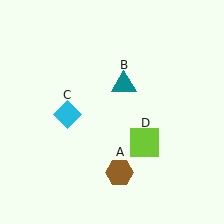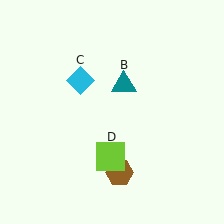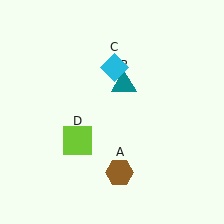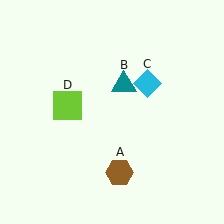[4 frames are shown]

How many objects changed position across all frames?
2 objects changed position: cyan diamond (object C), lime square (object D).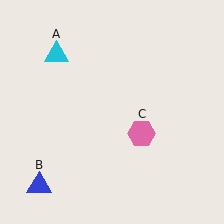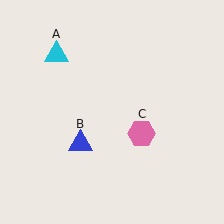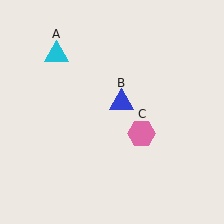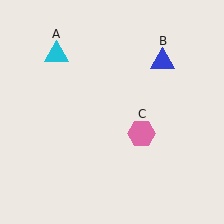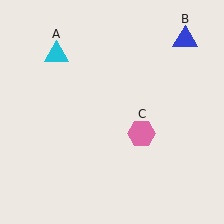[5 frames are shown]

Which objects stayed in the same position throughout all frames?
Cyan triangle (object A) and pink hexagon (object C) remained stationary.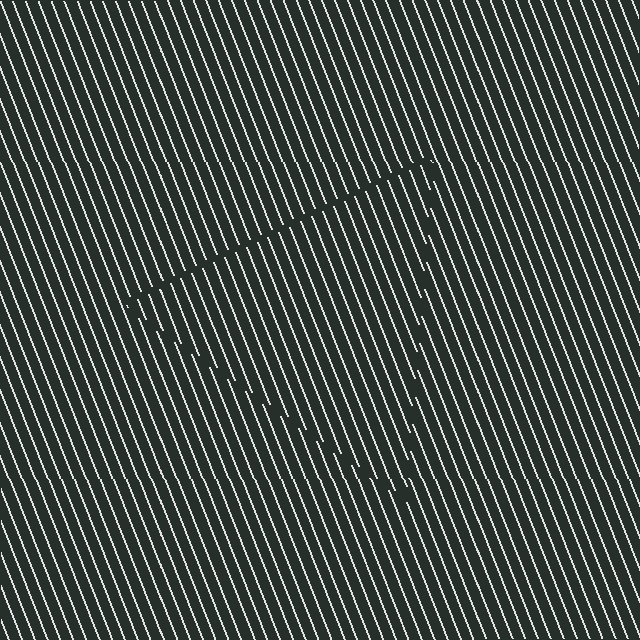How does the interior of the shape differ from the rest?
The interior of the shape contains the same grating, shifted by half a period — the contour is defined by the phase discontinuity where line-ends from the inner and outer gratings abut.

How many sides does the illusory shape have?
3 sides — the line-ends trace a triangle.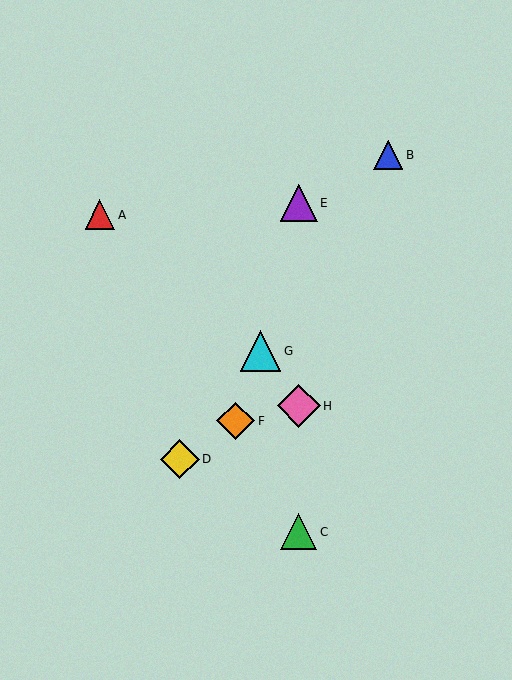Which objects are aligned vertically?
Objects C, E, H are aligned vertically.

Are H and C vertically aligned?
Yes, both are at x≈299.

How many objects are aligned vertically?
3 objects (C, E, H) are aligned vertically.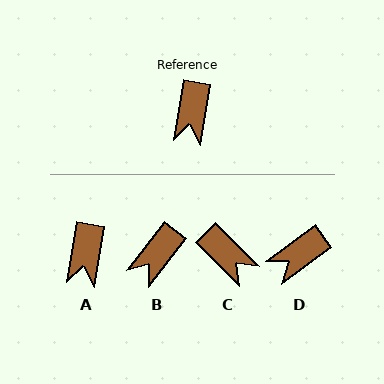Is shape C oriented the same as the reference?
No, it is off by about 55 degrees.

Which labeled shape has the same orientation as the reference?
A.